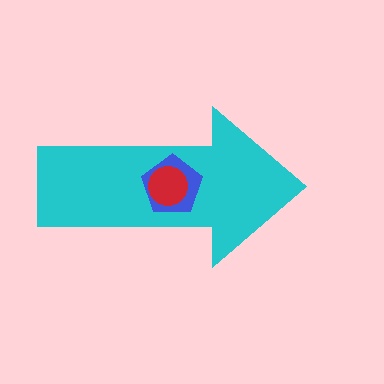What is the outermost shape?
The cyan arrow.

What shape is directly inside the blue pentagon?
The red circle.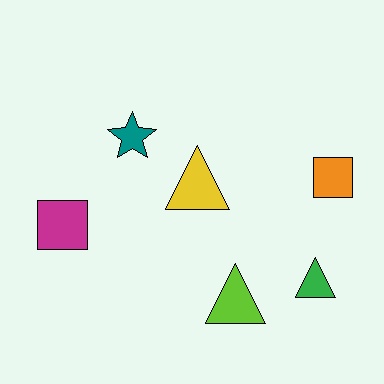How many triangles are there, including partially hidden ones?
There are 3 triangles.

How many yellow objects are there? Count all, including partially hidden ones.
There is 1 yellow object.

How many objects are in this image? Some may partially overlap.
There are 6 objects.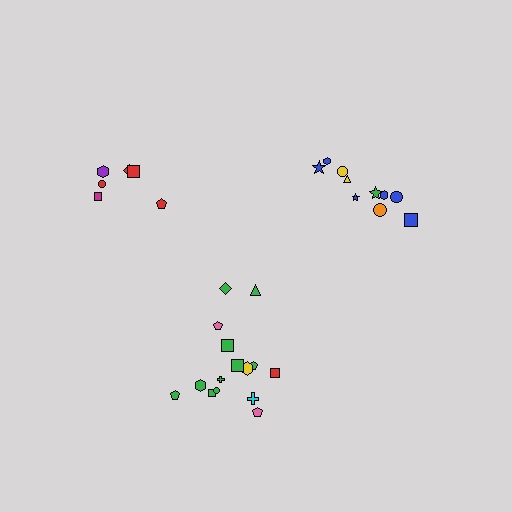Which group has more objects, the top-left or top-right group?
The top-right group.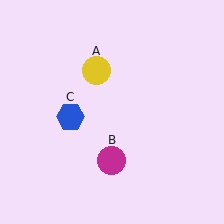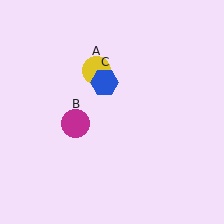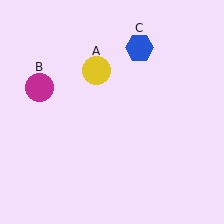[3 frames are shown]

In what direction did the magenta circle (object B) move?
The magenta circle (object B) moved up and to the left.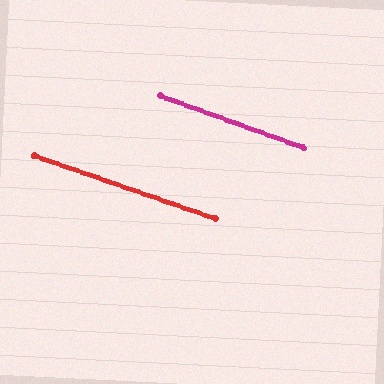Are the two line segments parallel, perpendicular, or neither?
Parallel — their directions differ by only 0.9°.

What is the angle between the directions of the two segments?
Approximately 1 degree.